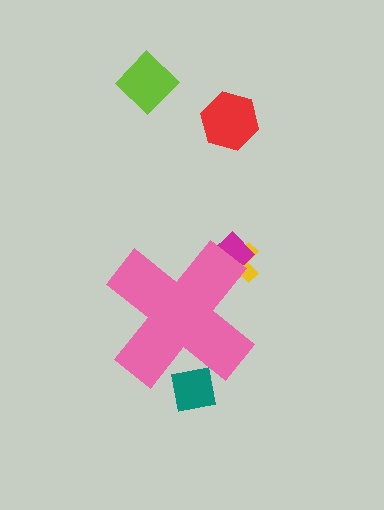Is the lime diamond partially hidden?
No, the lime diamond is fully visible.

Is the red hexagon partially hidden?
No, the red hexagon is fully visible.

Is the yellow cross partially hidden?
Yes, the yellow cross is partially hidden behind the pink cross.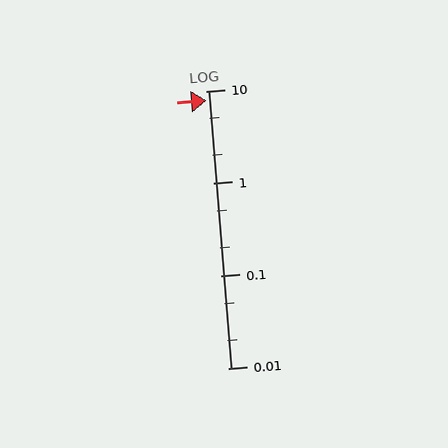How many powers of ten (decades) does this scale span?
The scale spans 3 decades, from 0.01 to 10.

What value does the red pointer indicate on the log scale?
The pointer indicates approximately 7.9.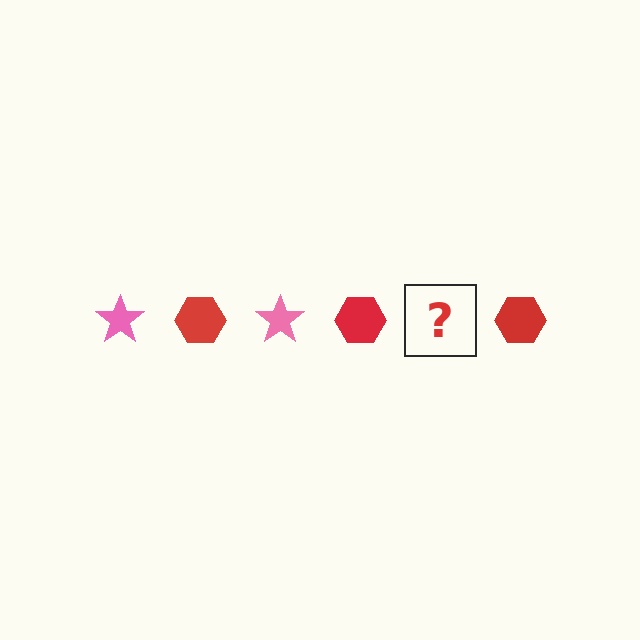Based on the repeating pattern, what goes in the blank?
The blank should be a pink star.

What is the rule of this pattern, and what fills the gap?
The rule is that the pattern alternates between pink star and red hexagon. The gap should be filled with a pink star.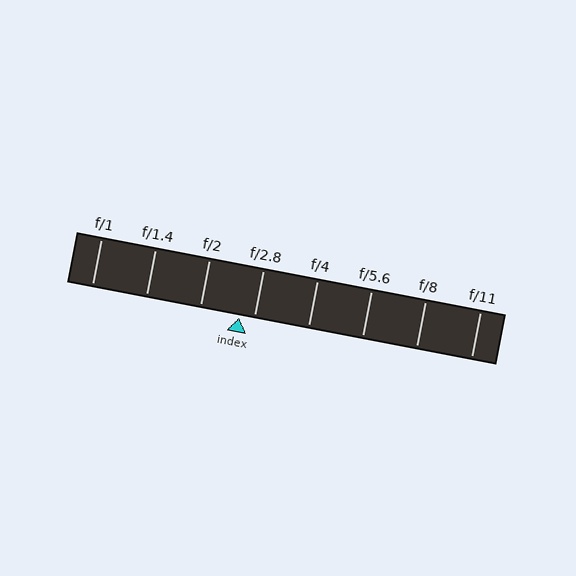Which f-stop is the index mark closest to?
The index mark is closest to f/2.8.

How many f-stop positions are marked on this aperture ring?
There are 8 f-stop positions marked.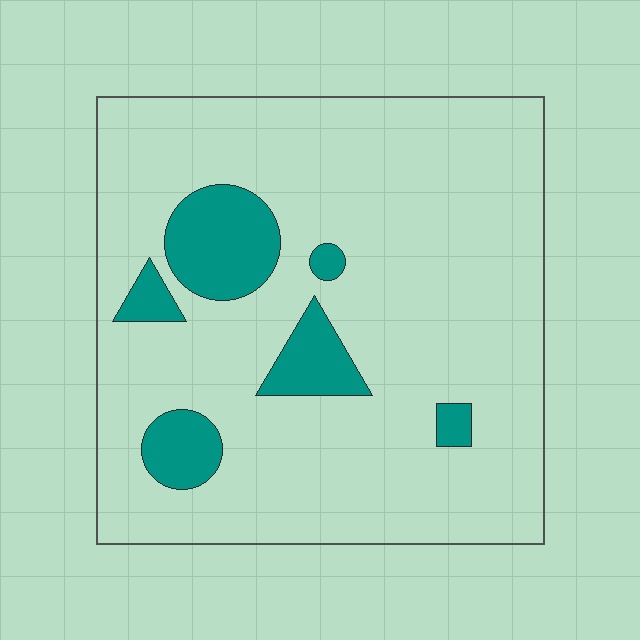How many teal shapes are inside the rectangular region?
6.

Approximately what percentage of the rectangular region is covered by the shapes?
Approximately 15%.